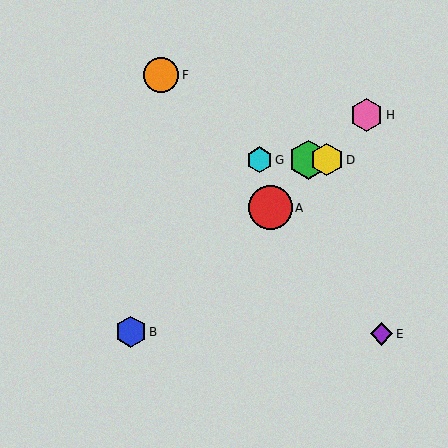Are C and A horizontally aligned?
No, C is at y≈160 and A is at y≈208.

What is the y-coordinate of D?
Object D is at y≈160.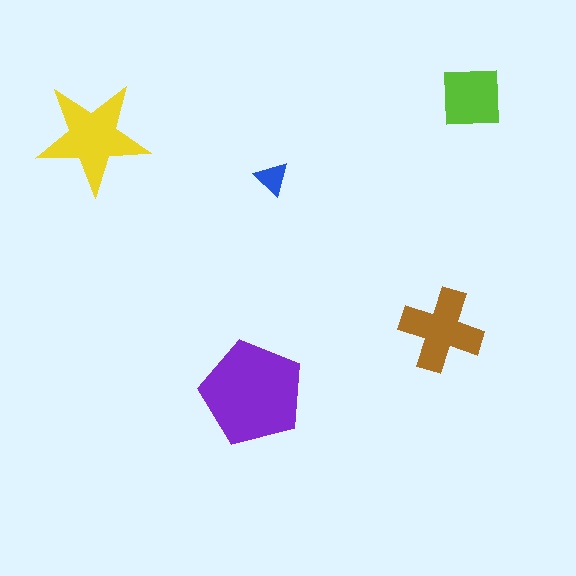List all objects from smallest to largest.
The blue triangle, the lime square, the brown cross, the yellow star, the purple pentagon.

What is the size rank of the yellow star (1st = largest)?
2nd.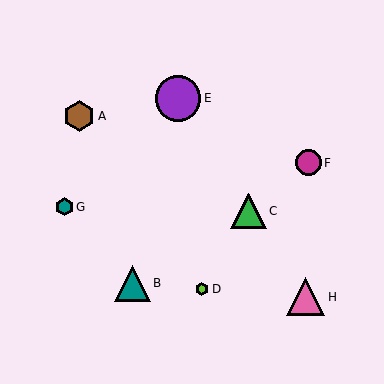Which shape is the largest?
The purple circle (labeled E) is the largest.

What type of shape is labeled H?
Shape H is a pink triangle.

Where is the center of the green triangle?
The center of the green triangle is at (248, 211).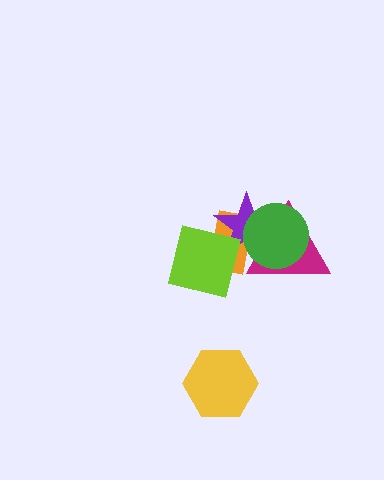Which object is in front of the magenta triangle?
The green circle is in front of the magenta triangle.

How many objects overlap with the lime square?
2 objects overlap with the lime square.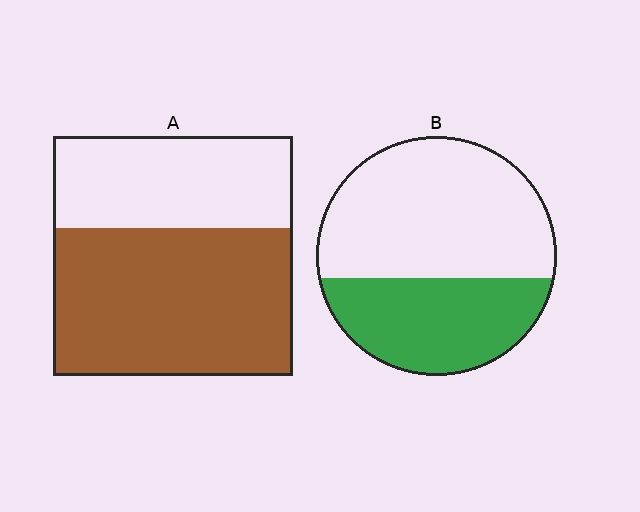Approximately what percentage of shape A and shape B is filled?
A is approximately 60% and B is approximately 40%.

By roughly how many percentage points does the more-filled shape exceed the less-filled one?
By roughly 25 percentage points (A over B).